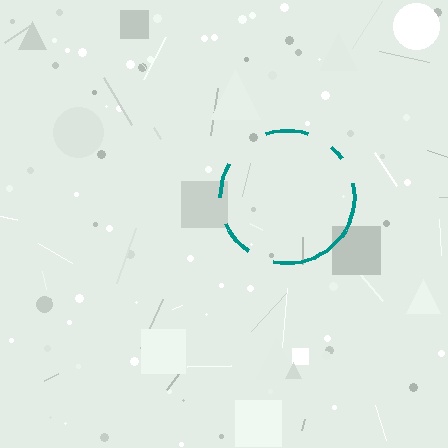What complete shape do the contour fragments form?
The contour fragments form a circle.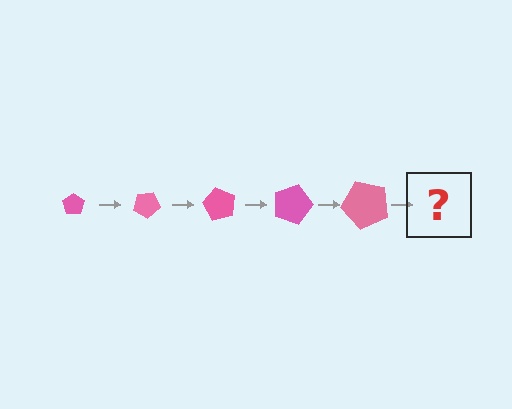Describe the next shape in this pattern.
It should be a pentagon, larger than the previous one and rotated 150 degrees from the start.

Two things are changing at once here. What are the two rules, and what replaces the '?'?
The two rules are that the pentagon grows larger each step and it rotates 30 degrees each step. The '?' should be a pentagon, larger than the previous one and rotated 150 degrees from the start.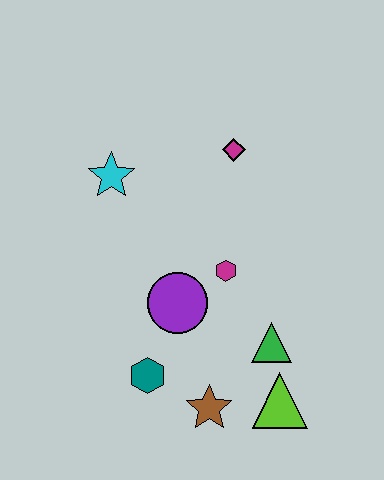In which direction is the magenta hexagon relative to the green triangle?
The magenta hexagon is above the green triangle.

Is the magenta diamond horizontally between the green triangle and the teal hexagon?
Yes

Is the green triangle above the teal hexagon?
Yes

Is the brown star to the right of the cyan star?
Yes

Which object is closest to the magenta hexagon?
The purple circle is closest to the magenta hexagon.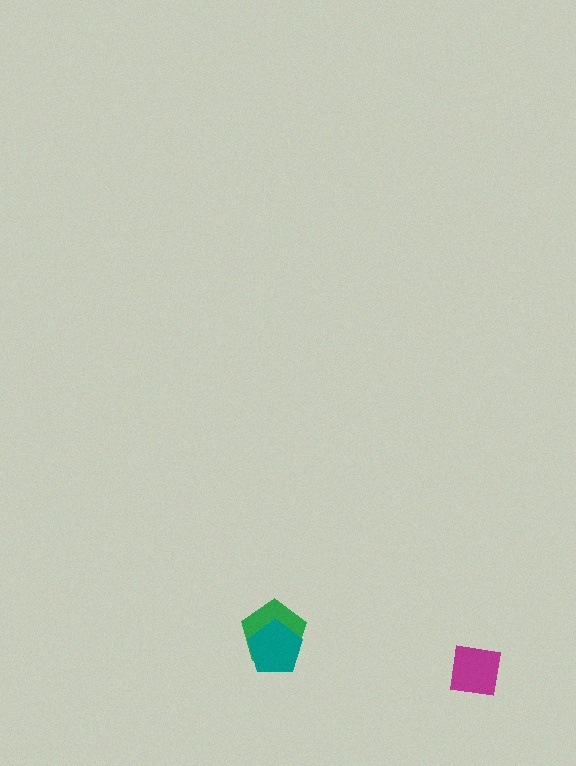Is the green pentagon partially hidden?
Yes, it is partially covered by another shape.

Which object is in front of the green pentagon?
The teal pentagon is in front of the green pentagon.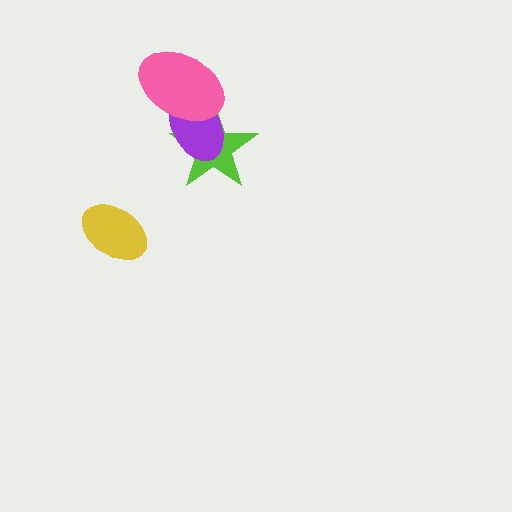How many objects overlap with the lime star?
2 objects overlap with the lime star.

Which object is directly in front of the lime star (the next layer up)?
The purple ellipse is directly in front of the lime star.